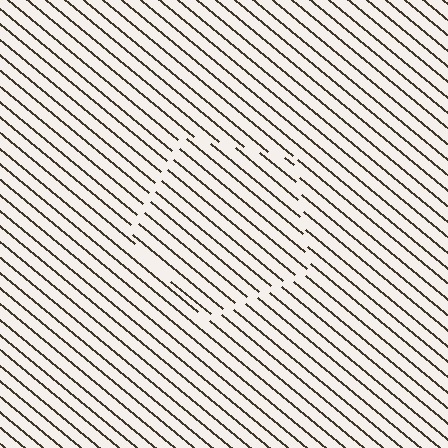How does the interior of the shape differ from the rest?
The interior of the shape contains the same grating, shifted by half a period — the contour is defined by the phase discontinuity where line-ends from the inner and outer gratings abut.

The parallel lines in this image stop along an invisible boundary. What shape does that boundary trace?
An illusory pentagon. The interior of the shape contains the same grating, shifted by half a period — the contour is defined by the phase discontinuity where line-ends from the inner and outer gratings abut.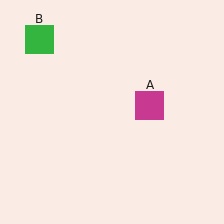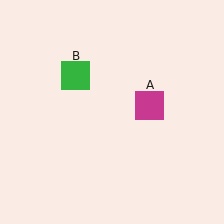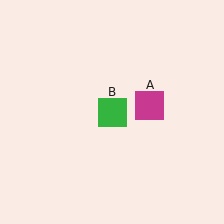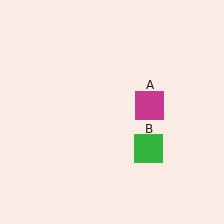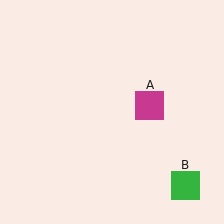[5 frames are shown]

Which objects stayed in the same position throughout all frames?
Magenta square (object A) remained stationary.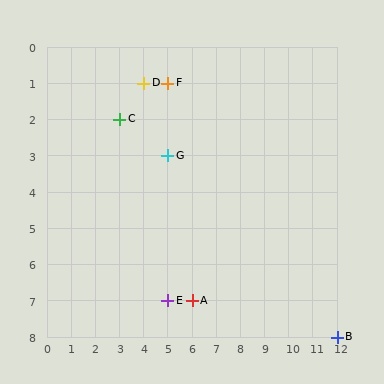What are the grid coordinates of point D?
Point D is at grid coordinates (4, 1).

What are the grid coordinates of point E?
Point E is at grid coordinates (5, 7).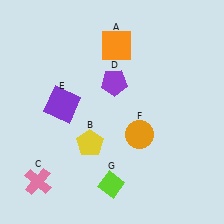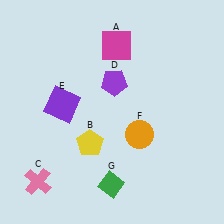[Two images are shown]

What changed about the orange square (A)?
In Image 1, A is orange. In Image 2, it changed to magenta.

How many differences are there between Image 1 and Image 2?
There are 2 differences between the two images.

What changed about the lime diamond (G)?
In Image 1, G is lime. In Image 2, it changed to green.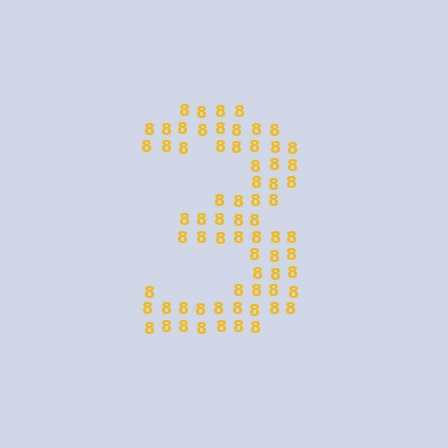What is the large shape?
The large shape is the digit 3.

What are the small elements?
The small elements are digit 8's.